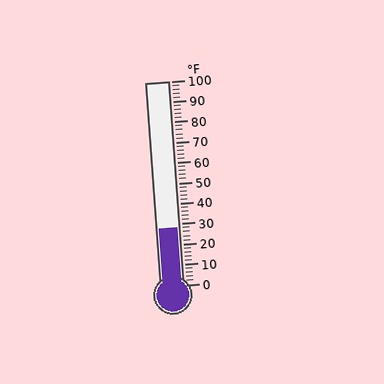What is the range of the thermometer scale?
The thermometer scale ranges from 0°F to 100°F.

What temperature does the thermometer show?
The thermometer shows approximately 28°F.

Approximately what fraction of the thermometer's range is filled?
The thermometer is filled to approximately 30% of its range.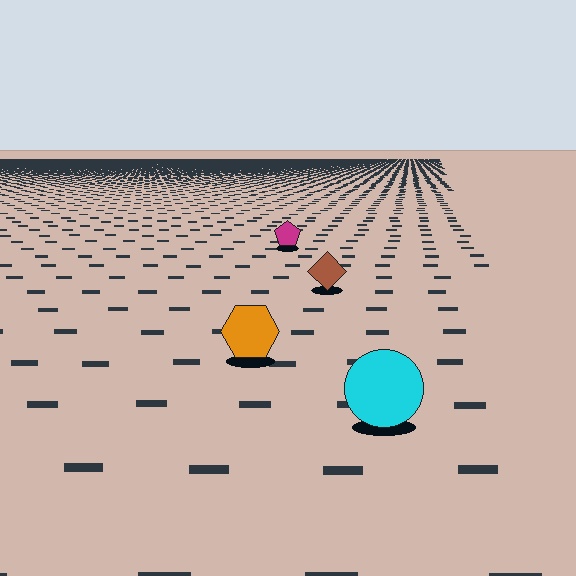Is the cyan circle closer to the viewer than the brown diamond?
Yes. The cyan circle is closer — you can tell from the texture gradient: the ground texture is coarser near it.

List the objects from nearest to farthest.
From nearest to farthest: the cyan circle, the orange hexagon, the brown diamond, the magenta pentagon.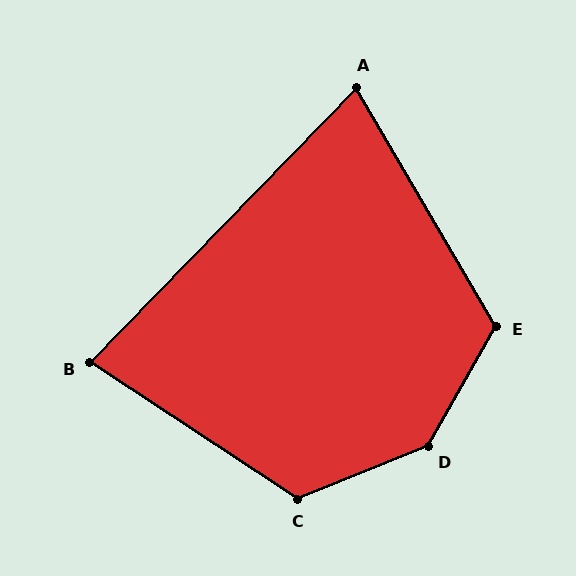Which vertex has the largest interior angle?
D, at approximately 142 degrees.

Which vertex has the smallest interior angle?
A, at approximately 75 degrees.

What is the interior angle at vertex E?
Approximately 120 degrees (obtuse).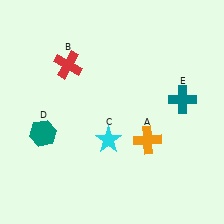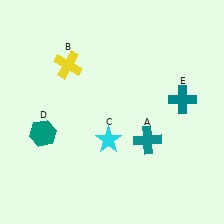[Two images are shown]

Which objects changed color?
A changed from orange to teal. B changed from red to yellow.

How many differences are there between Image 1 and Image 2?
There are 2 differences between the two images.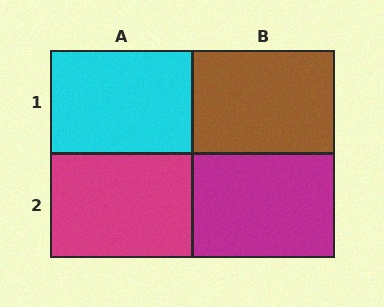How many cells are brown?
1 cell is brown.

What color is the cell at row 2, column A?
Magenta.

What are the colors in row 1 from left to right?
Cyan, brown.